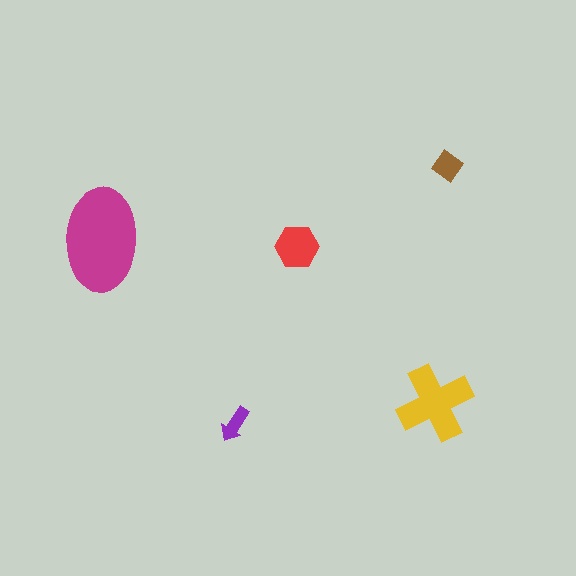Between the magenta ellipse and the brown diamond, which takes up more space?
The magenta ellipse.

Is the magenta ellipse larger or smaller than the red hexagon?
Larger.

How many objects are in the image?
There are 5 objects in the image.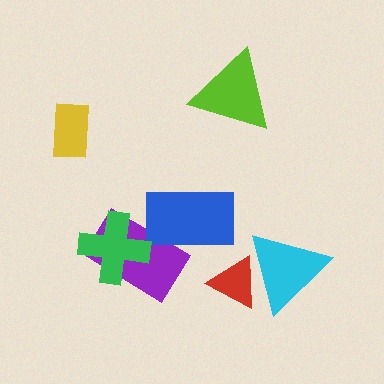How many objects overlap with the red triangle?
1 object overlaps with the red triangle.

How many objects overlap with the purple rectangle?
2 objects overlap with the purple rectangle.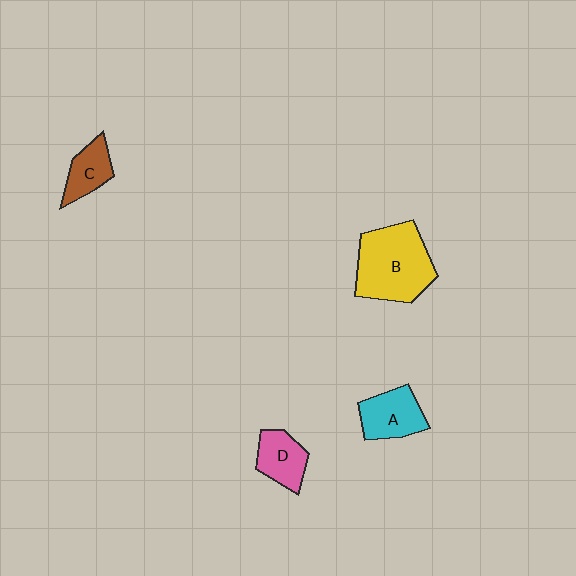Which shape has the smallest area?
Shape C (brown).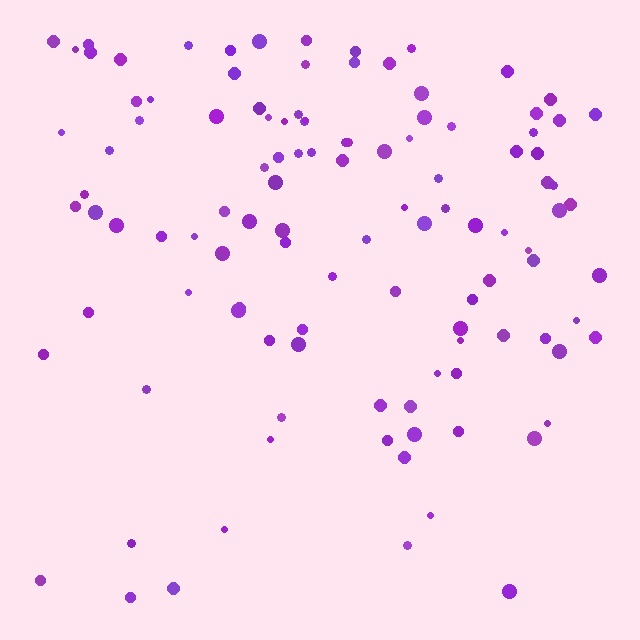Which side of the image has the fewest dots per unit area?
The bottom.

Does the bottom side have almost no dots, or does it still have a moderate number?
Still a moderate number, just noticeably fewer than the top.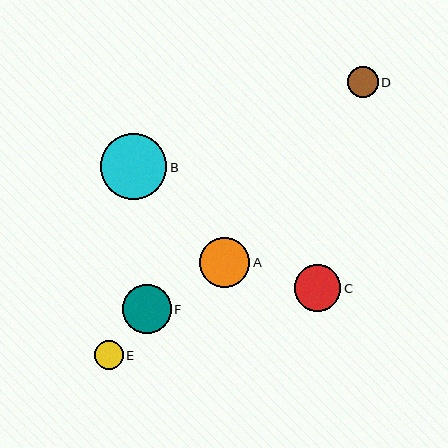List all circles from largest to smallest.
From largest to smallest: B, A, F, C, D, E.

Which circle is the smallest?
Circle E is the smallest with a size of approximately 29 pixels.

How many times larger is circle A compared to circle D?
Circle A is approximately 1.6 times the size of circle D.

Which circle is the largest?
Circle B is the largest with a size of approximately 66 pixels.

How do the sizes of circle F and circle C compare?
Circle F and circle C are approximately the same size.